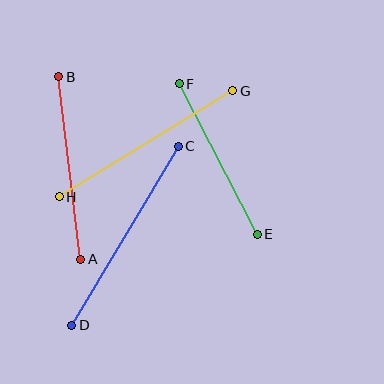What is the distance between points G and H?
The distance is approximately 203 pixels.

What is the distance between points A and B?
The distance is approximately 183 pixels.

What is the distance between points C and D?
The distance is approximately 208 pixels.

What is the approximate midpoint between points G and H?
The midpoint is at approximately (146, 144) pixels.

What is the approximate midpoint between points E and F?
The midpoint is at approximately (218, 159) pixels.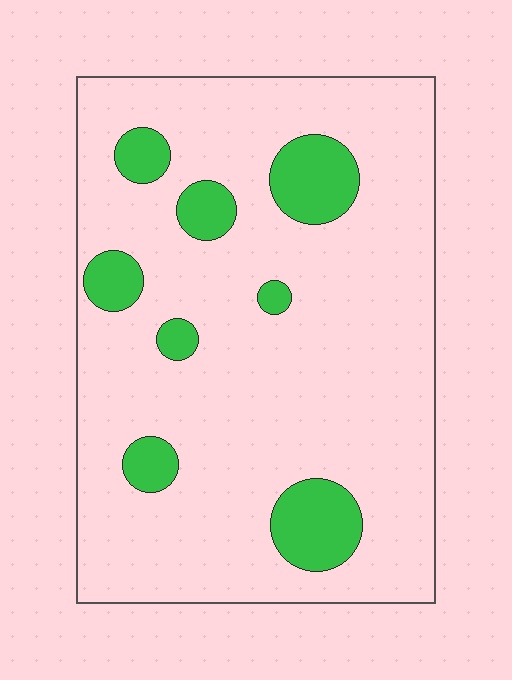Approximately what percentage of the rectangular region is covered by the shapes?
Approximately 15%.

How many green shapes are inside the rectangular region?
8.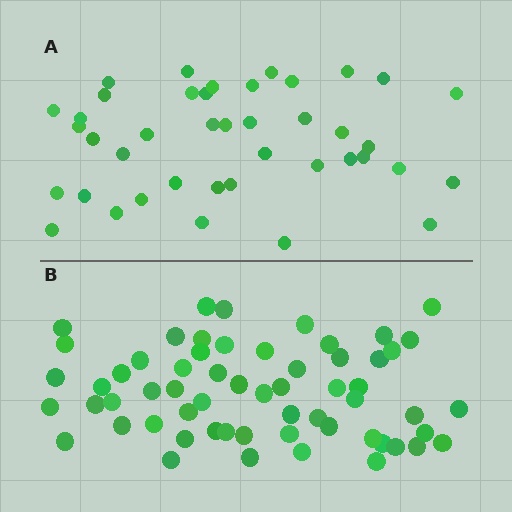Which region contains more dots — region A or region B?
Region B (the bottom region) has more dots.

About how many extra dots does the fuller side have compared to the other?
Region B has approximately 20 more dots than region A.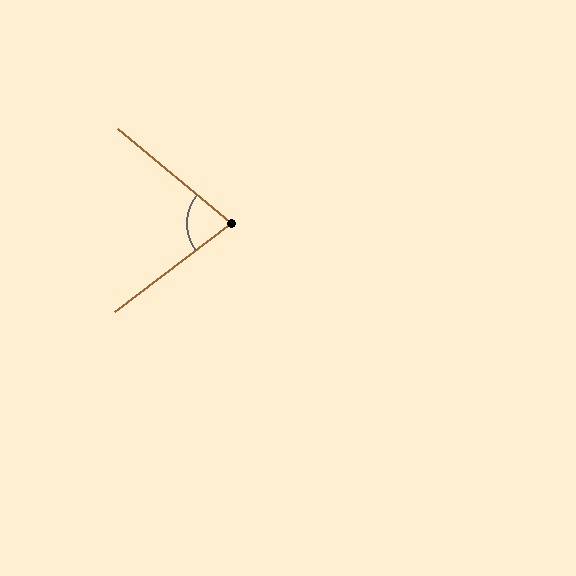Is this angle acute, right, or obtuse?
It is acute.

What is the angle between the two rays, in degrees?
Approximately 77 degrees.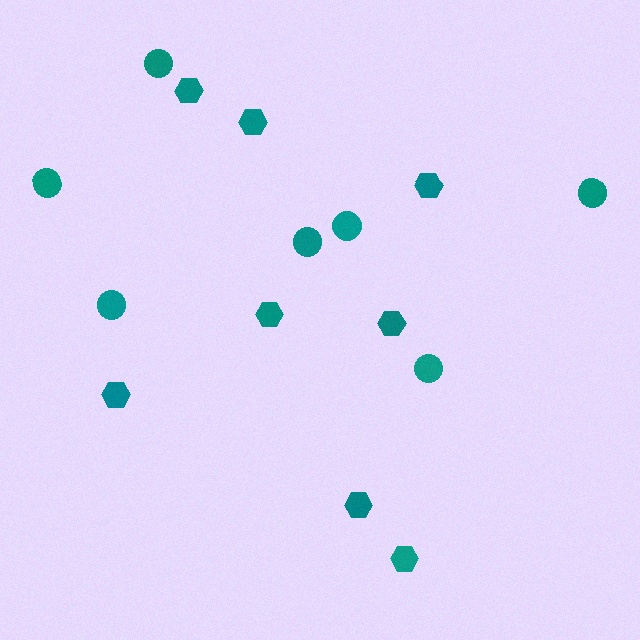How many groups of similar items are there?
There are 2 groups: one group of circles (7) and one group of hexagons (8).